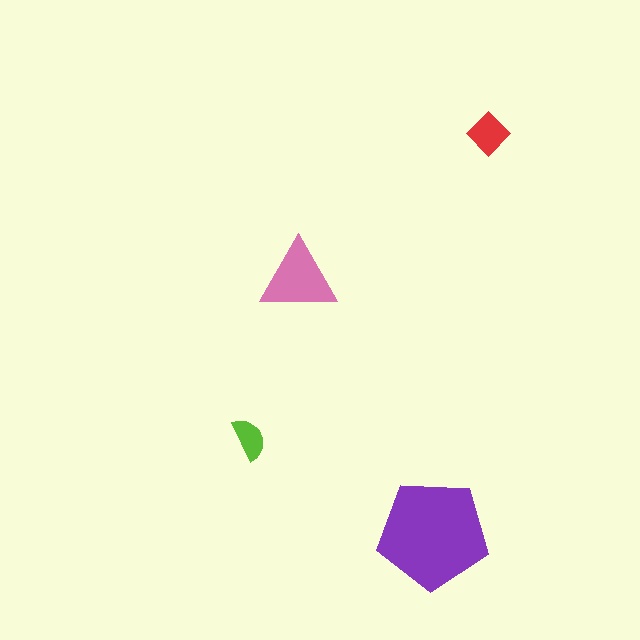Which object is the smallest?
The lime semicircle.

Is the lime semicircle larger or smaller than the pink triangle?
Smaller.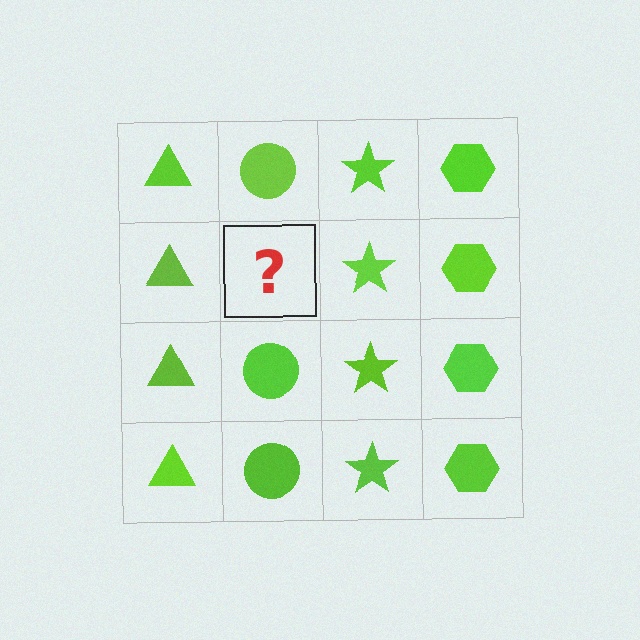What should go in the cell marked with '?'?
The missing cell should contain a lime circle.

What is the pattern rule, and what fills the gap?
The rule is that each column has a consistent shape. The gap should be filled with a lime circle.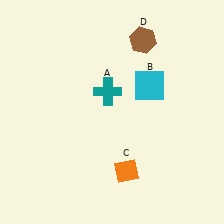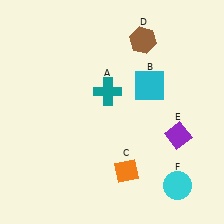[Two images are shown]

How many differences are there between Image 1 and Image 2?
There are 2 differences between the two images.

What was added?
A purple diamond (E), a cyan circle (F) were added in Image 2.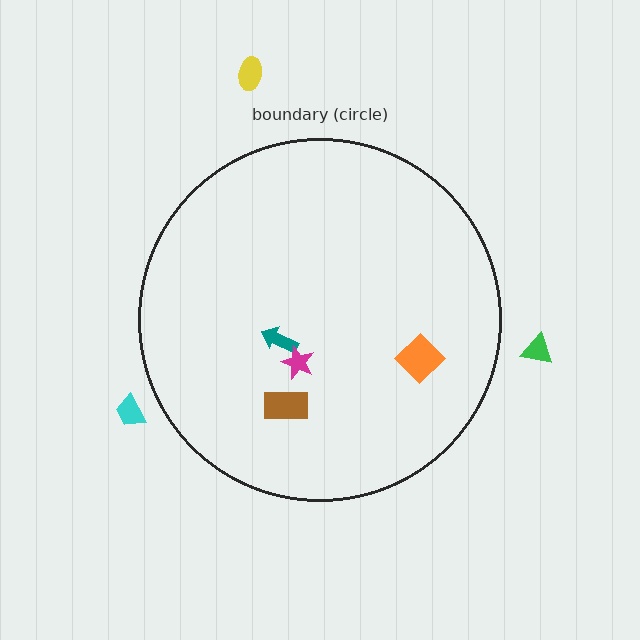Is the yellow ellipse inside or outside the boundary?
Outside.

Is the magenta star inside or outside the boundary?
Inside.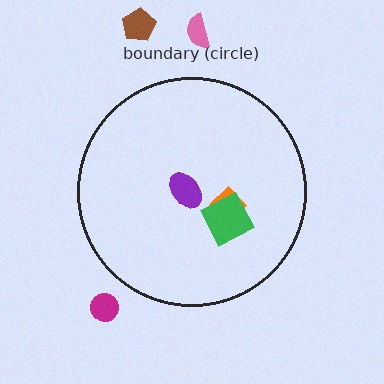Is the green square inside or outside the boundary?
Inside.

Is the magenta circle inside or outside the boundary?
Outside.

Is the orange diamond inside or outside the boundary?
Inside.